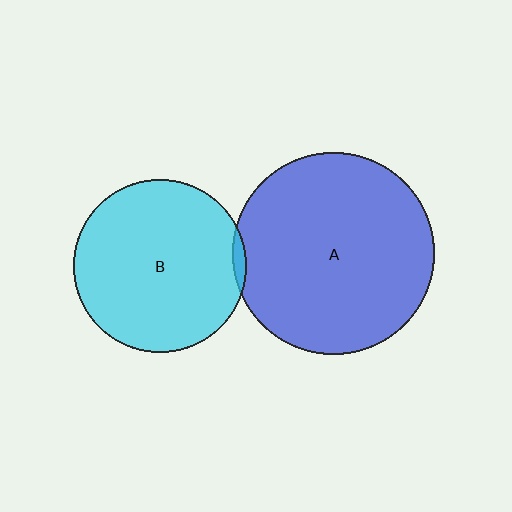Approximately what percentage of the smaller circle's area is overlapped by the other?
Approximately 5%.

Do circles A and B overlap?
Yes.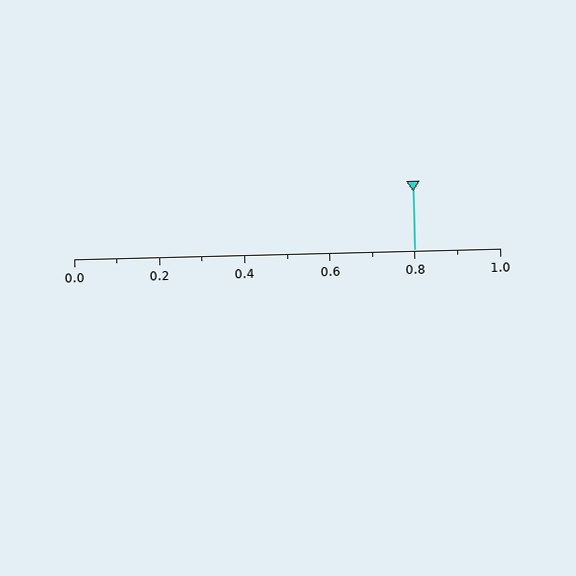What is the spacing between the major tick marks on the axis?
The major ticks are spaced 0.2 apart.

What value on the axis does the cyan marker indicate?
The marker indicates approximately 0.8.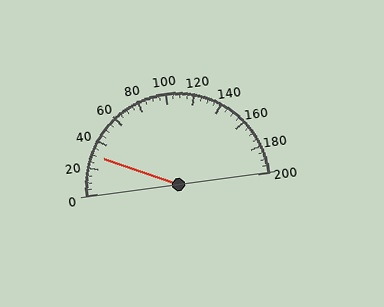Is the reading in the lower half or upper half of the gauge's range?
The reading is in the lower half of the range (0 to 200).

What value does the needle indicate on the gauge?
The needle indicates approximately 30.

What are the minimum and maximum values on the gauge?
The gauge ranges from 0 to 200.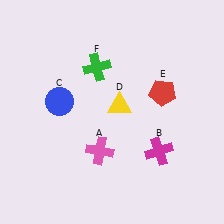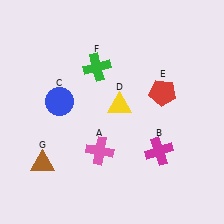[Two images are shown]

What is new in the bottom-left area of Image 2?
A brown triangle (G) was added in the bottom-left area of Image 2.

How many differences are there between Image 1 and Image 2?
There is 1 difference between the two images.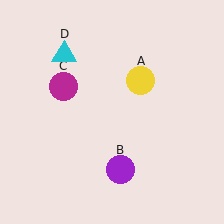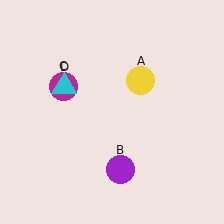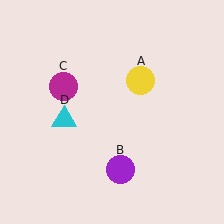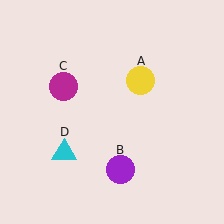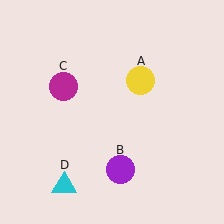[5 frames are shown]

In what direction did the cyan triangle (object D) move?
The cyan triangle (object D) moved down.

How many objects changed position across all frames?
1 object changed position: cyan triangle (object D).